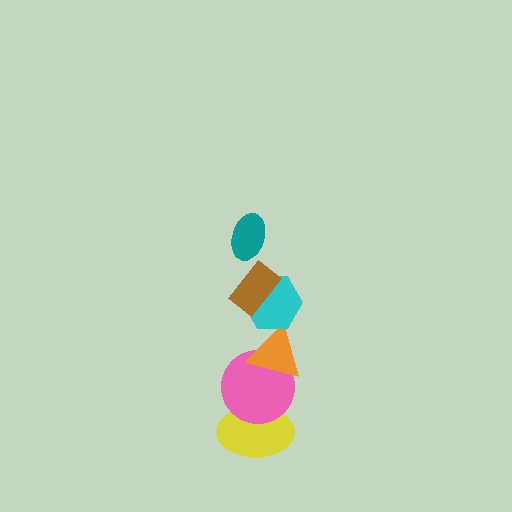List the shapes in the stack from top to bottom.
From top to bottom: the teal ellipse, the brown rectangle, the cyan hexagon, the orange triangle, the pink circle, the yellow ellipse.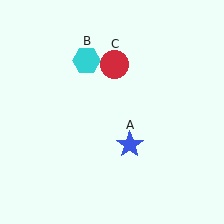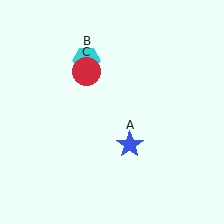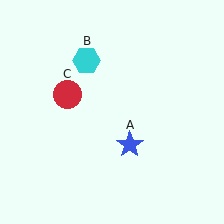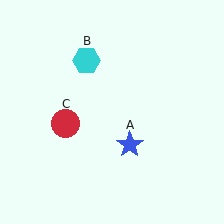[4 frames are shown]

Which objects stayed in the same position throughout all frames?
Blue star (object A) and cyan hexagon (object B) remained stationary.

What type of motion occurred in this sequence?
The red circle (object C) rotated counterclockwise around the center of the scene.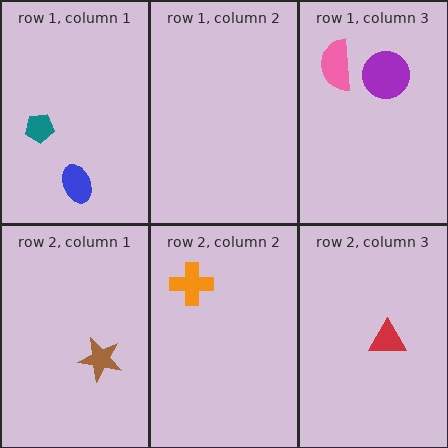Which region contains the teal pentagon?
The row 1, column 1 region.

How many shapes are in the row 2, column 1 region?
1.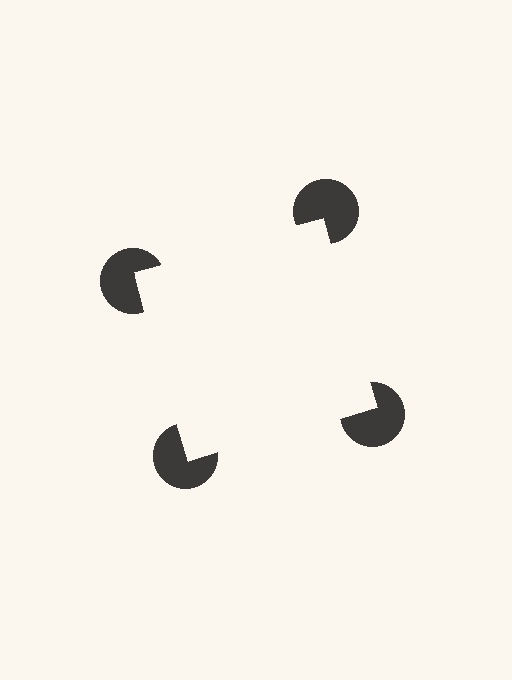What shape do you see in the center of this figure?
An illusory square — its edges are inferred from the aligned wedge cuts in the pac-man discs, not physically drawn.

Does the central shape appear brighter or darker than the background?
It typically appears slightly brighter than the background, even though no actual brightness change is drawn.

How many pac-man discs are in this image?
There are 4 — one at each vertex of the illusory square.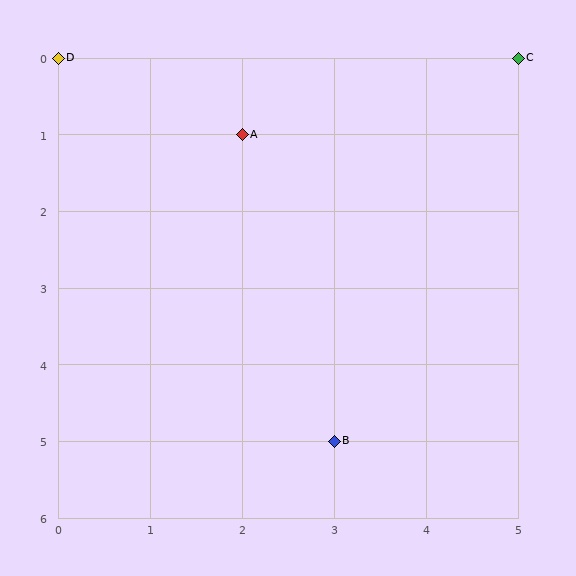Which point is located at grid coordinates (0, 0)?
Point D is at (0, 0).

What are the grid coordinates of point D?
Point D is at grid coordinates (0, 0).